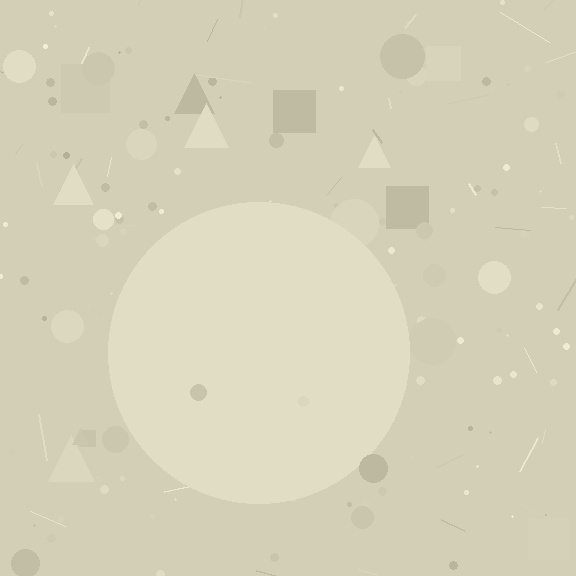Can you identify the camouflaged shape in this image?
The camouflaged shape is a circle.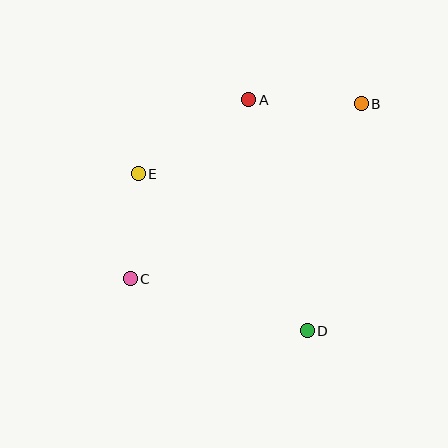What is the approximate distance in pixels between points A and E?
The distance between A and E is approximately 133 pixels.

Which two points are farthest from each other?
Points B and C are farthest from each other.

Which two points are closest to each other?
Points C and E are closest to each other.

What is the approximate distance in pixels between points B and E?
The distance between B and E is approximately 233 pixels.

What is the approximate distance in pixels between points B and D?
The distance between B and D is approximately 233 pixels.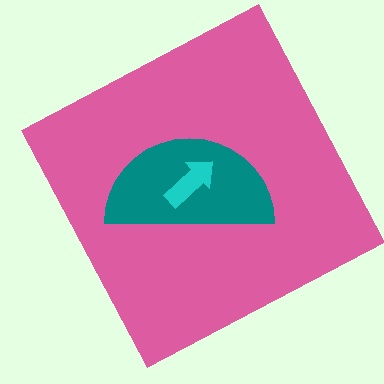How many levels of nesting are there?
3.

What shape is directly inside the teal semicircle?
The cyan arrow.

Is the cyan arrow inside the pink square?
Yes.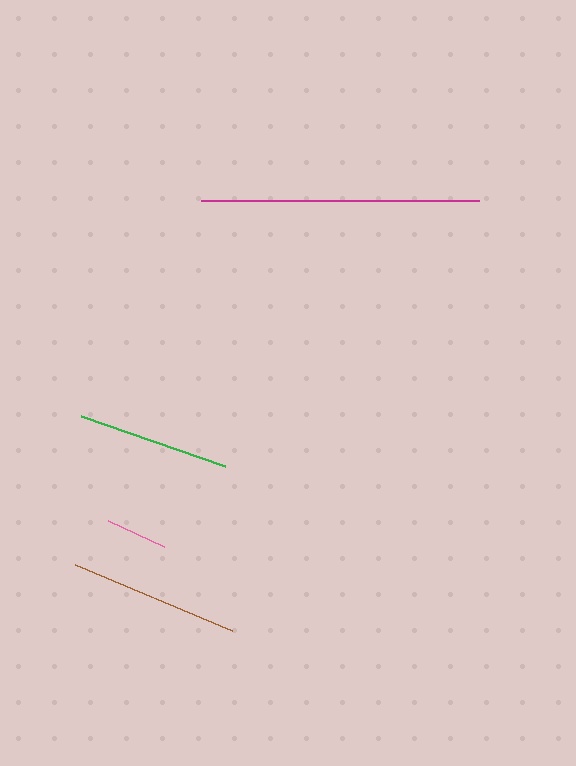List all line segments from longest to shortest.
From longest to shortest: magenta, brown, green, pink.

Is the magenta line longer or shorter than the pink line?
The magenta line is longer than the pink line.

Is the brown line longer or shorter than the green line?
The brown line is longer than the green line.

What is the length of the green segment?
The green segment is approximately 152 pixels long.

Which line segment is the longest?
The magenta line is the longest at approximately 278 pixels.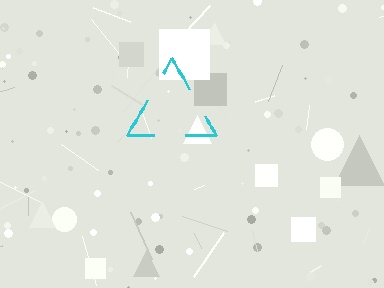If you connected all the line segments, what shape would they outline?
They would outline a triangle.